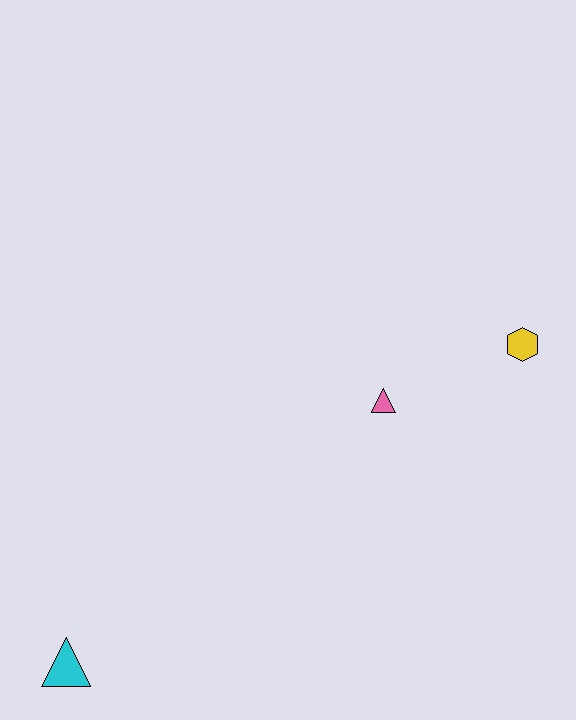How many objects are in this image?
There are 3 objects.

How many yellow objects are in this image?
There is 1 yellow object.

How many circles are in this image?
There are no circles.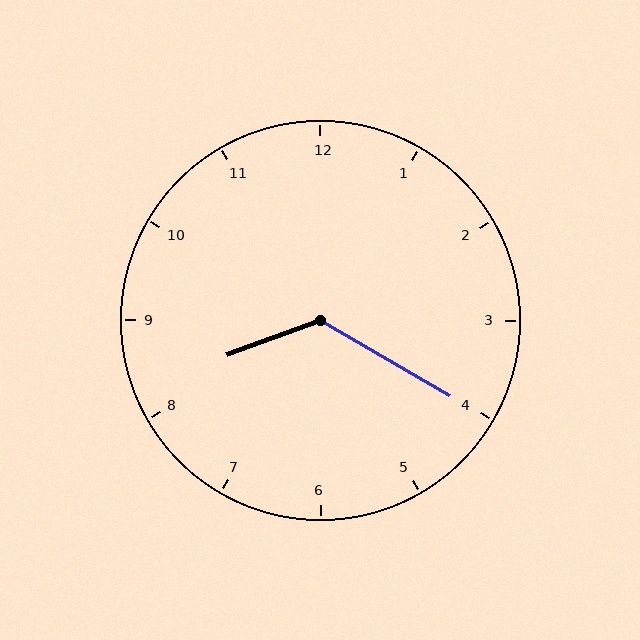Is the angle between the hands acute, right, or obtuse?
It is obtuse.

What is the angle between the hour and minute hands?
Approximately 130 degrees.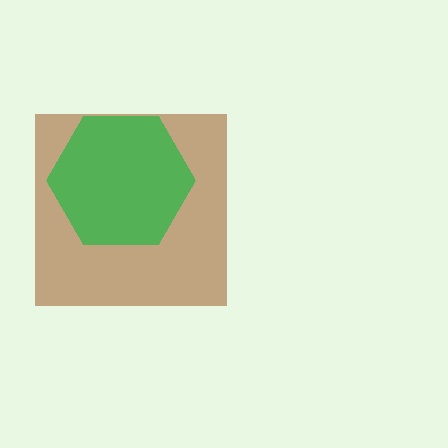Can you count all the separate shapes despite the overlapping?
Yes, there are 2 separate shapes.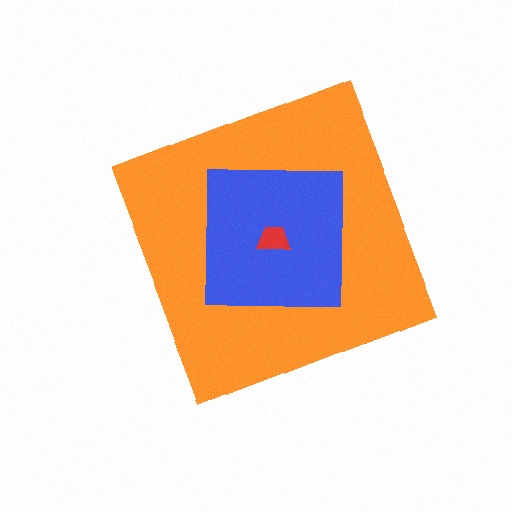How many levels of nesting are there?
3.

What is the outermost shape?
The orange diamond.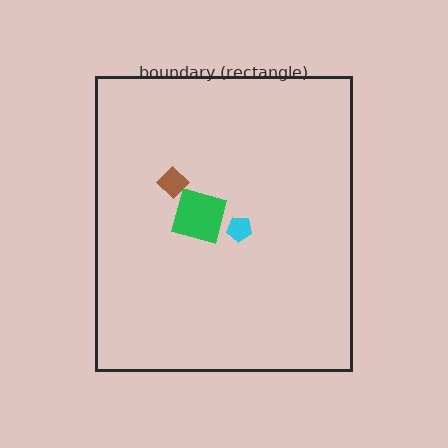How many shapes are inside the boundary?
3 inside, 0 outside.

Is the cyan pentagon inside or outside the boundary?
Inside.